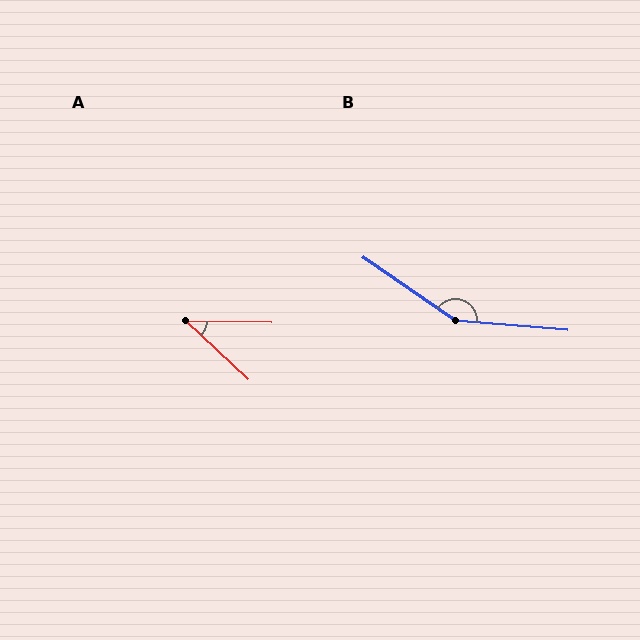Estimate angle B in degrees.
Approximately 150 degrees.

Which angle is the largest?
B, at approximately 150 degrees.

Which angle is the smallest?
A, at approximately 42 degrees.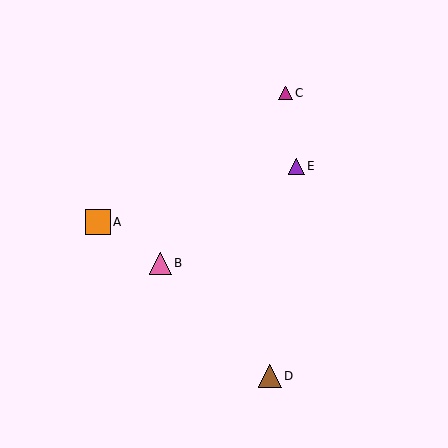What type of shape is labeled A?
Shape A is an orange square.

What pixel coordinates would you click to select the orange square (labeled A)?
Click at (98, 222) to select the orange square A.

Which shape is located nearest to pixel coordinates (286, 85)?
The magenta triangle (labeled C) at (286, 93) is nearest to that location.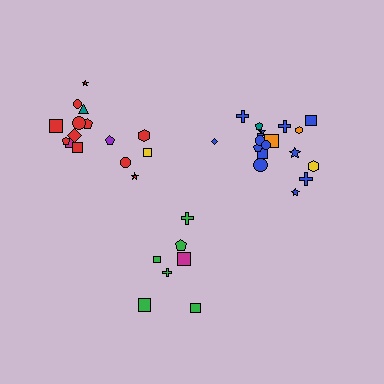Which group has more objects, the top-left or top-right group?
The top-right group.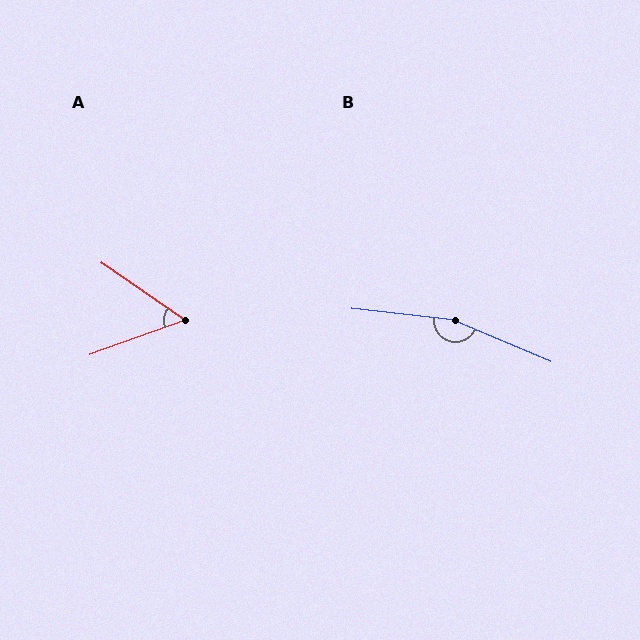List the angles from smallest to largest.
A (54°), B (163°).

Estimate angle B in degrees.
Approximately 163 degrees.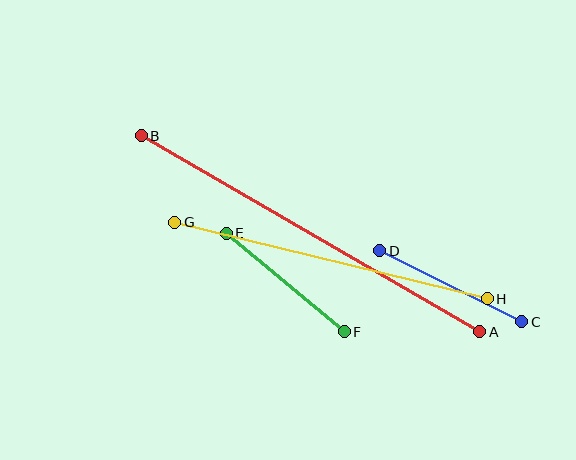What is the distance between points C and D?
The distance is approximately 159 pixels.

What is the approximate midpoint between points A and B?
The midpoint is at approximately (310, 234) pixels.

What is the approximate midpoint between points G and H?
The midpoint is at approximately (331, 261) pixels.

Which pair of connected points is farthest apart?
Points A and B are farthest apart.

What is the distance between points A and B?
The distance is approximately 391 pixels.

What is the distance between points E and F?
The distance is approximately 154 pixels.